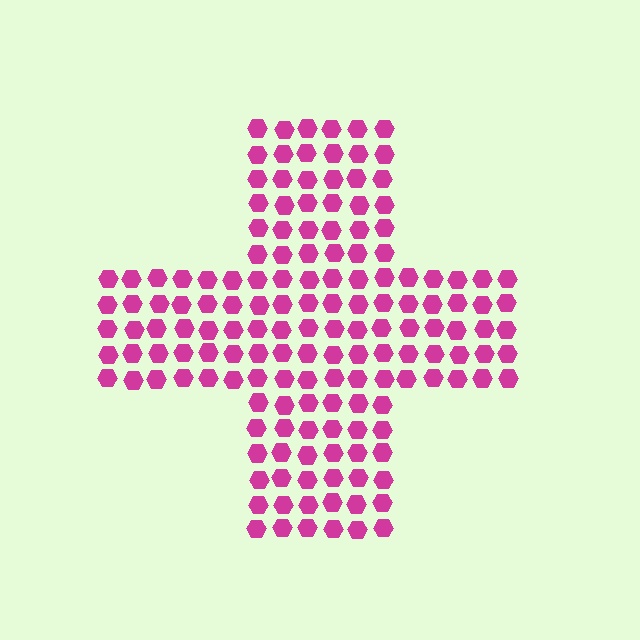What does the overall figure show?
The overall figure shows a cross.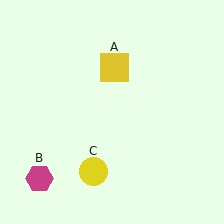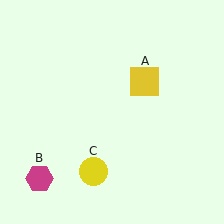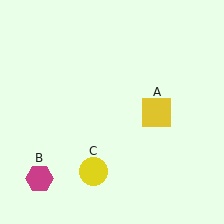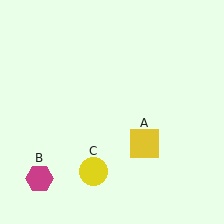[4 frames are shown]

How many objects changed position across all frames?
1 object changed position: yellow square (object A).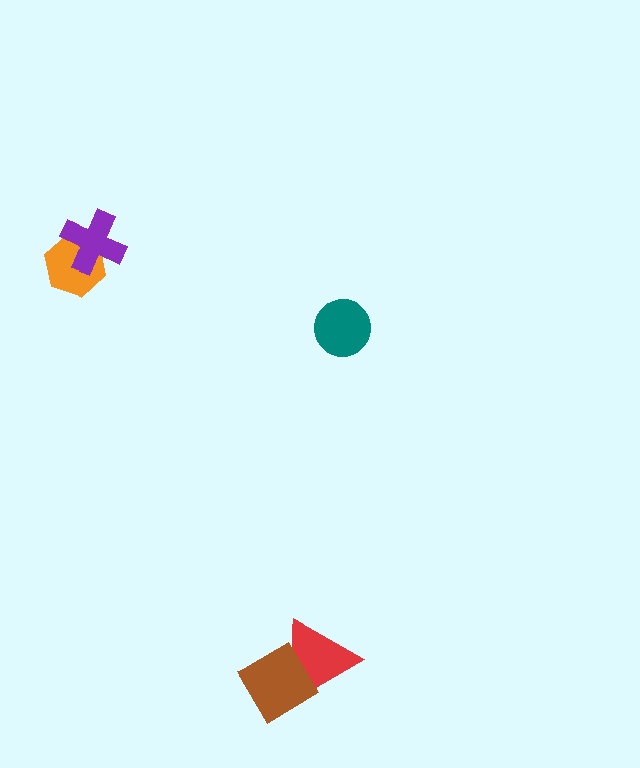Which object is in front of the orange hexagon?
The purple cross is in front of the orange hexagon.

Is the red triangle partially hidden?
Yes, it is partially covered by another shape.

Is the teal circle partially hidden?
No, no other shape covers it.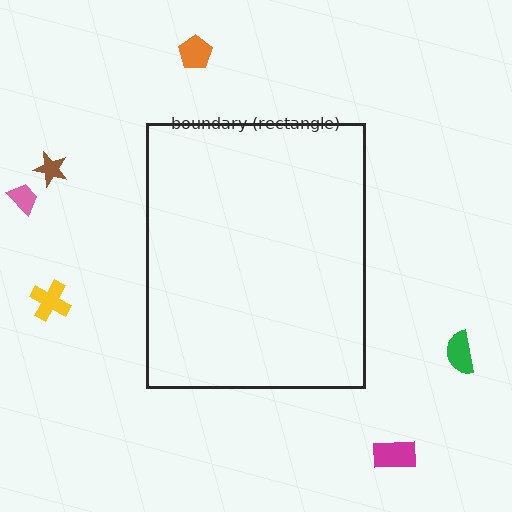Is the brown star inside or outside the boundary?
Outside.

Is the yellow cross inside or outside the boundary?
Outside.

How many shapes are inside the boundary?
0 inside, 6 outside.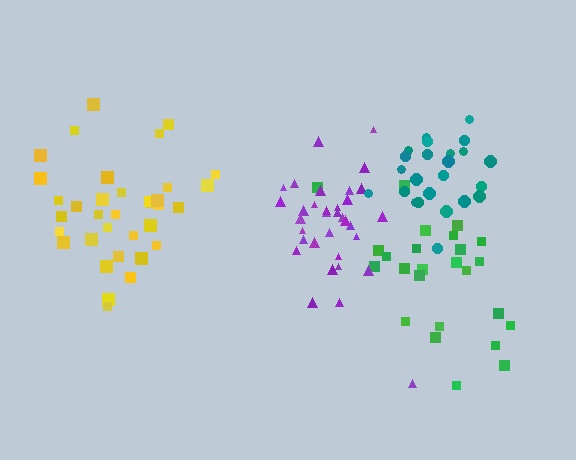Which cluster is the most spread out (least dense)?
Green.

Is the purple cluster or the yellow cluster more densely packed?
Purple.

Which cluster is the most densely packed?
Teal.